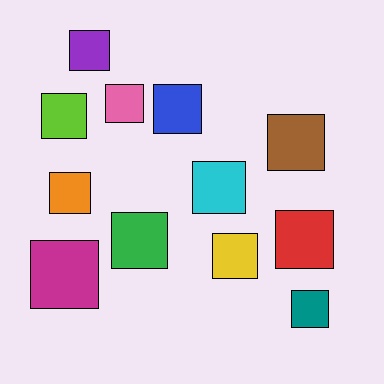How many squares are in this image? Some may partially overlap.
There are 12 squares.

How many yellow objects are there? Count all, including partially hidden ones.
There is 1 yellow object.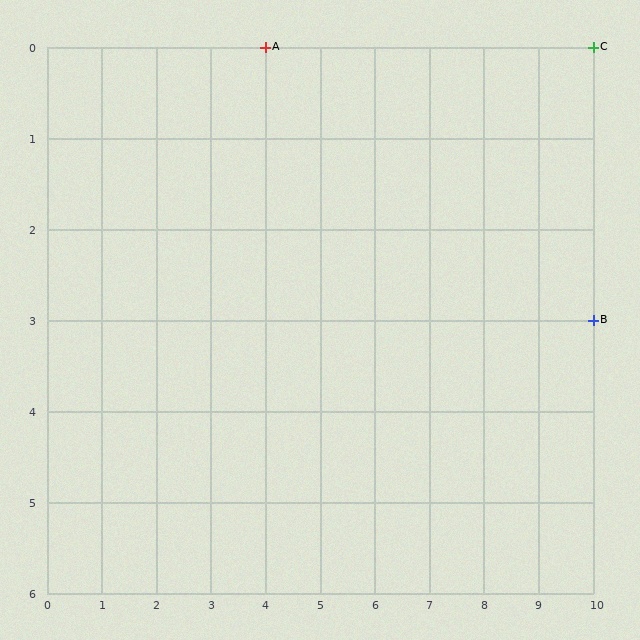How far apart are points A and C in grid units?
Points A and C are 6 columns apart.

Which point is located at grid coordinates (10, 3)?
Point B is at (10, 3).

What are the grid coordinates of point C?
Point C is at grid coordinates (10, 0).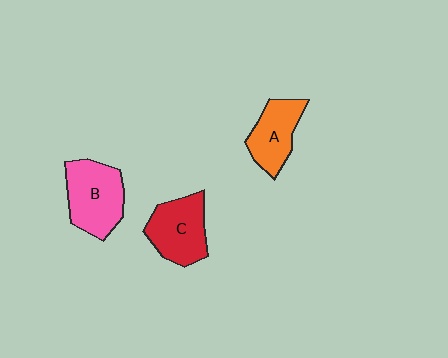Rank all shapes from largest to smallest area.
From largest to smallest: B (pink), C (red), A (orange).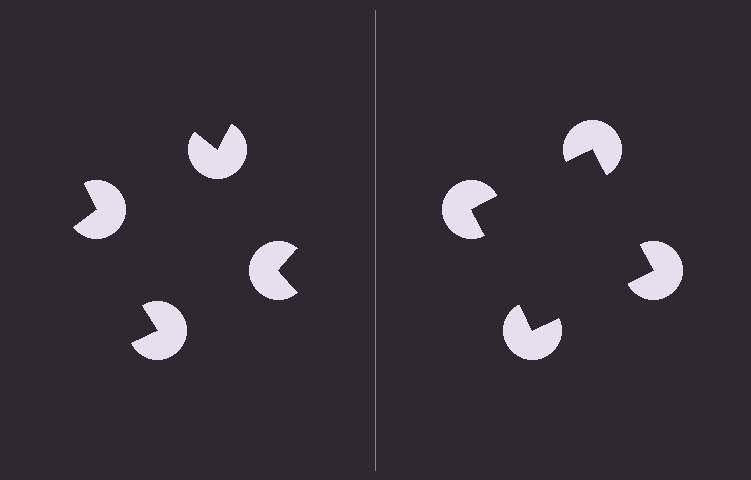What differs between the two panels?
The pac-man discs are positioned identically on both sides; only the wedge orientations differ. On the right they align to a square; on the left they are misaligned.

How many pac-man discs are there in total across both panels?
8 — 4 on each side.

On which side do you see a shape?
An illusory square appears on the right side. On the left side the wedge cuts are rotated, so no coherent shape forms.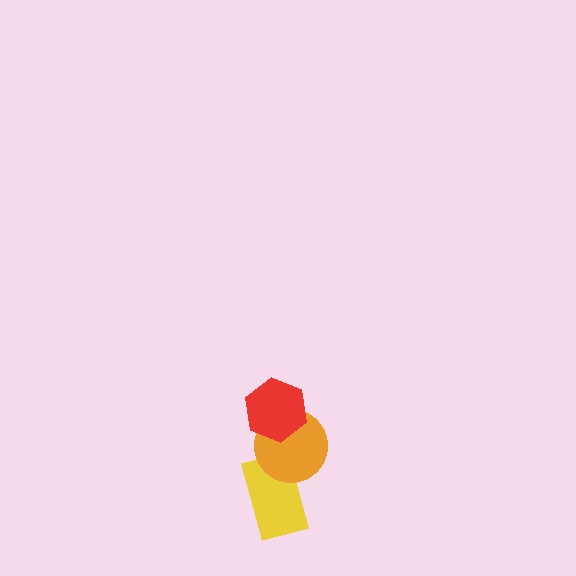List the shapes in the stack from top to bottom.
From top to bottom: the red hexagon, the orange circle, the yellow rectangle.